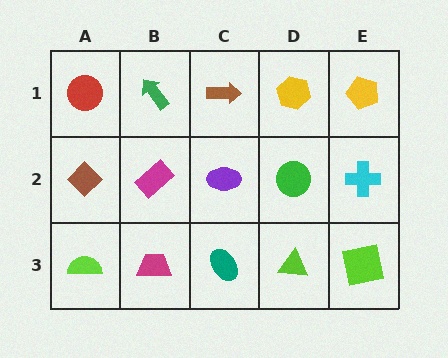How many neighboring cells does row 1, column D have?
3.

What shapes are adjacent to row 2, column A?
A red circle (row 1, column A), a lime semicircle (row 3, column A), a magenta rectangle (row 2, column B).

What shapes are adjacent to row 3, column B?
A magenta rectangle (row 2, column B), a lime semicircle (row 3, column A), a teal ellipse (row 3, column C).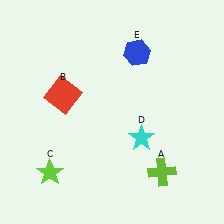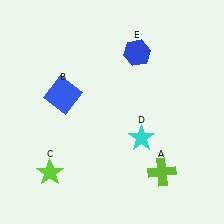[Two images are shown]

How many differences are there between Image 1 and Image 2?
There is 1 difference between the two images.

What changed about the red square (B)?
In Image 1, B is red. In Image 2, it changed to blue.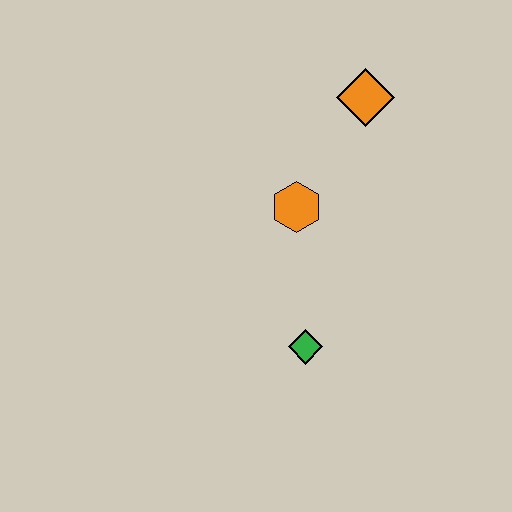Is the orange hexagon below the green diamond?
No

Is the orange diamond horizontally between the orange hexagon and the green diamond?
No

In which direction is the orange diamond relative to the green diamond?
The orange diamond is above the green diamond.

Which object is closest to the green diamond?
The orange hexagon is closest to the green diamond.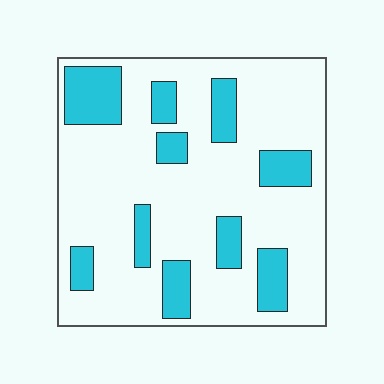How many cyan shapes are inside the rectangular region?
10.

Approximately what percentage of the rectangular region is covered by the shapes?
Approximately 25%.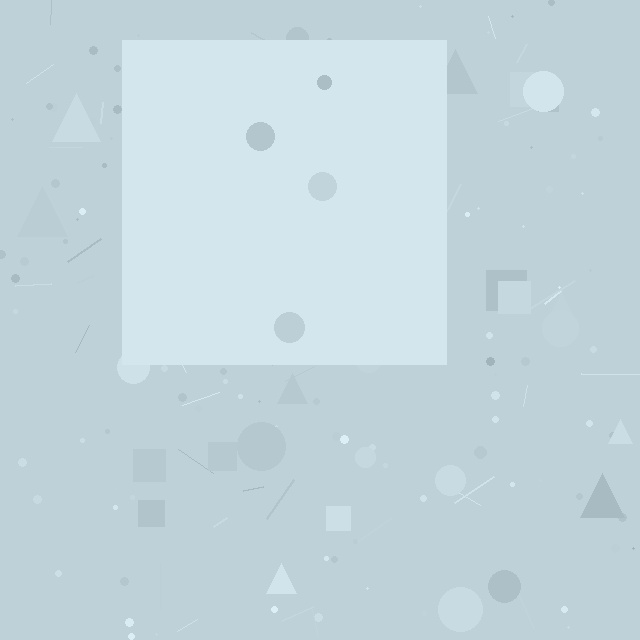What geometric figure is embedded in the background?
A square is embedded in the background.